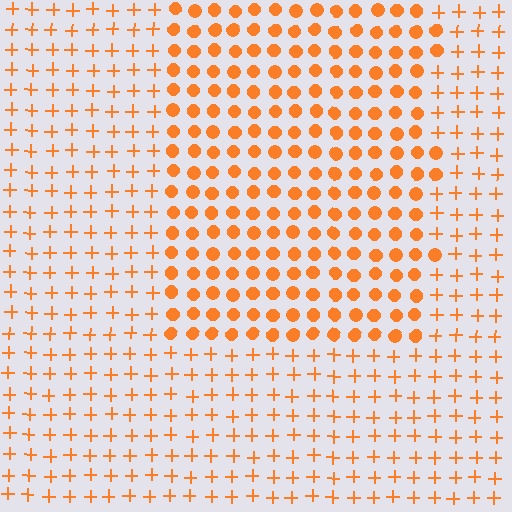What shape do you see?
I see a rectangle.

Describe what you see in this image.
The image is filled with small orange elements arranged in a uniform grid. A rectangle-shaped region contains circles, while the surrounding area contains plus signs. The boundary is defined purely by the change in element shape.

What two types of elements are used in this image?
The image uses circles inside the rectangle region and plus signs outside it.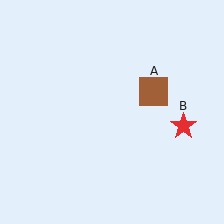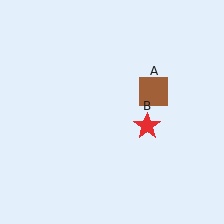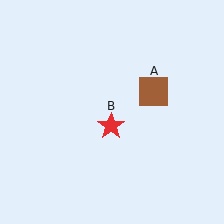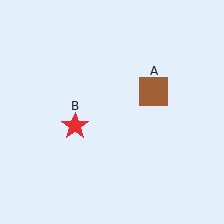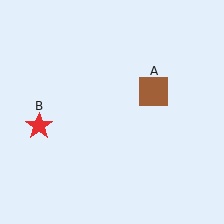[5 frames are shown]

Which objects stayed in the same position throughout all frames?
Brown square (object A) remained stationary.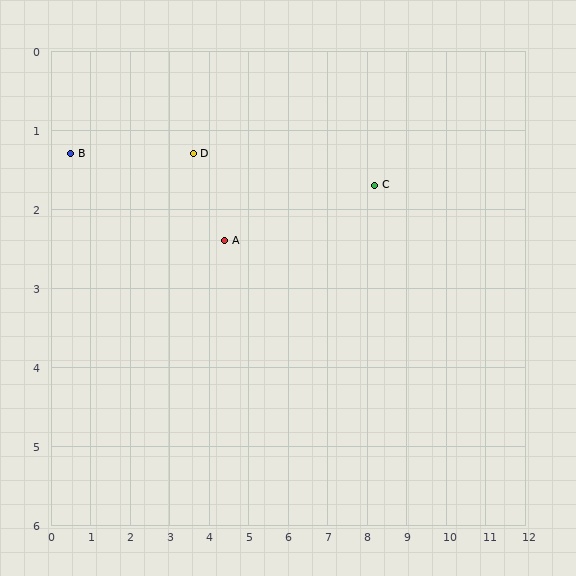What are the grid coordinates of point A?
Point A is at approximately (4.4, 2.4).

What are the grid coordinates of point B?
Point B is at approximately (0.5, 1.3).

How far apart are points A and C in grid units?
Points A and C are about 3.9 grid units apart.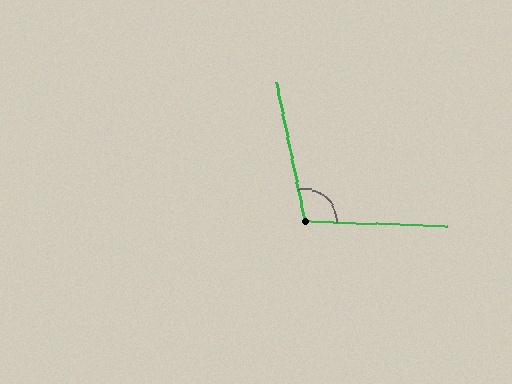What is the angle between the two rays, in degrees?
Approximately 103 degrees.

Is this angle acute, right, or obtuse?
It is obtuse.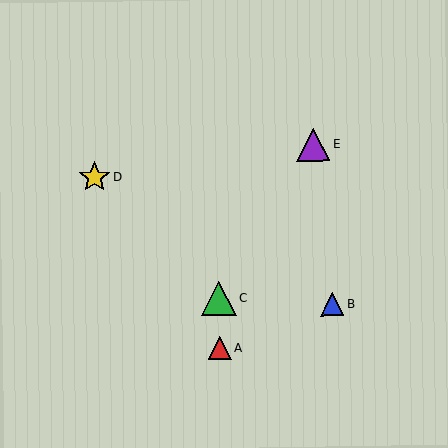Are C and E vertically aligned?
No, C is at x≈219 and E is at x≈313.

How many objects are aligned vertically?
2 objects (A, C) are aligned vertically.